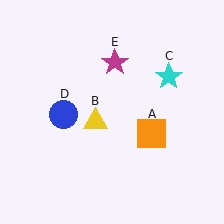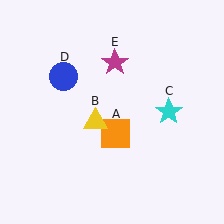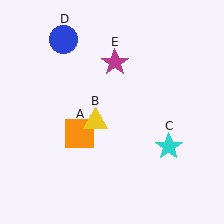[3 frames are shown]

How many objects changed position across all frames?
3 objects changed position: orange square (object A), cyan star (object C), blue circle (object D).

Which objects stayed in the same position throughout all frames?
Yellow triangle (object B) and magenta star (object E) remained stationary.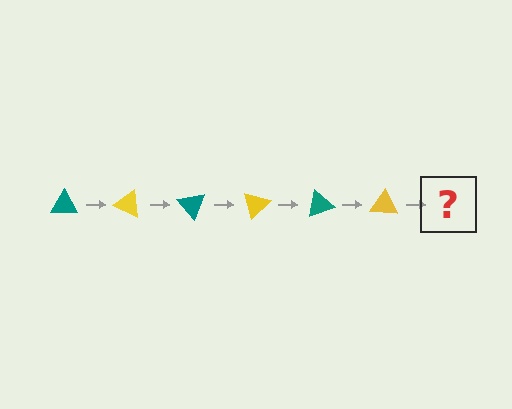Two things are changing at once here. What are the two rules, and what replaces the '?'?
The two rules are that it rotates 25 degrees each step and the color cycles through teal and yellow. The '?' should be a teal triangle, rotated 150 degrees from the start.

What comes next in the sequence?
The next element should be a teal triangle, rotated 150 degrees from the start.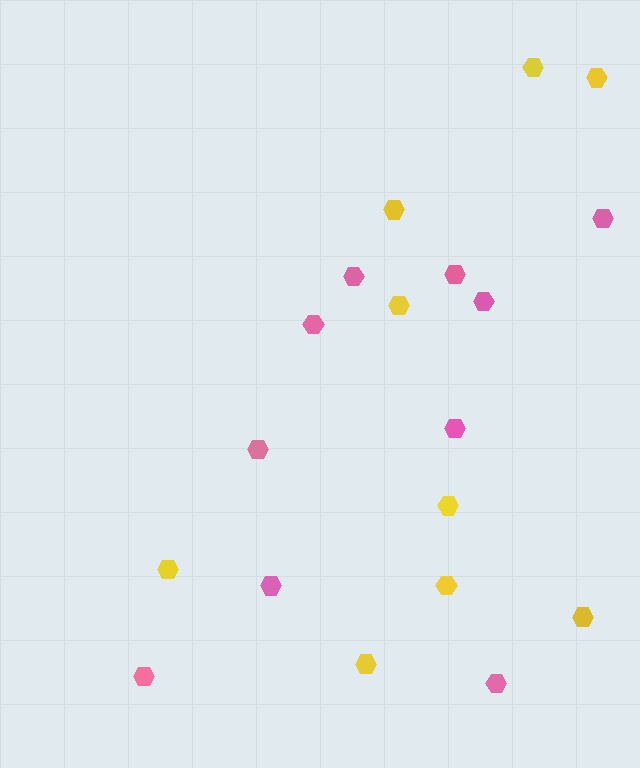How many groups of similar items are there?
There are 2 groups: one group of pink hexagons (10) and one group of yellow hexagons (9).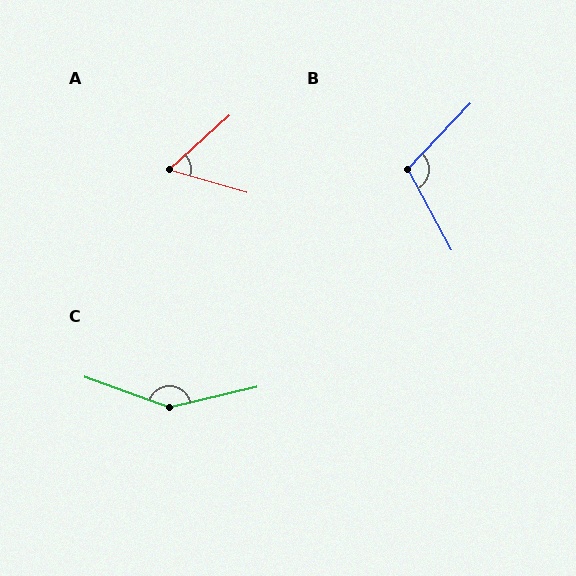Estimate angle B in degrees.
Approximately 108 degrees.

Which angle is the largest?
C, at approximately 147 degrees.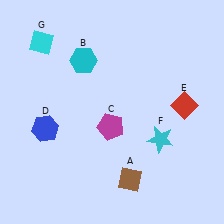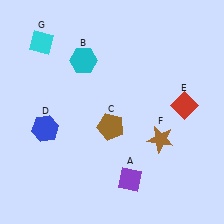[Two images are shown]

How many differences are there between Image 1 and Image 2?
There are 3 differences between the two images.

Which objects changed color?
A changed from brown to purple. C changed from magenta to brown. F changed from cyan to brown.